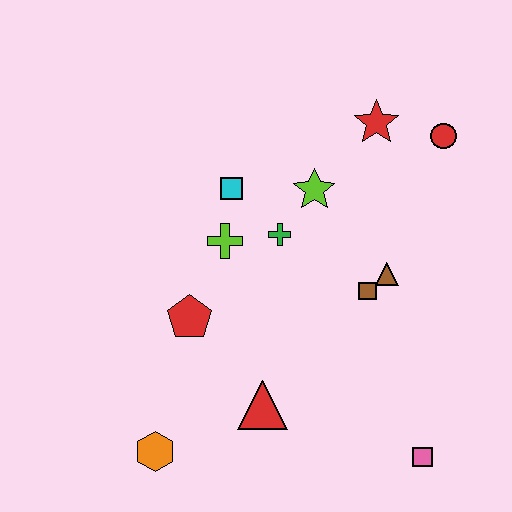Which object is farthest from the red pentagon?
The red circle is farthest from the red pentagon.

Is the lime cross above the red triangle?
Yes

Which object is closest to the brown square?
The brown triangle is closest to the brown square.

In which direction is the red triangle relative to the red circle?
The red triangle is below the red circle.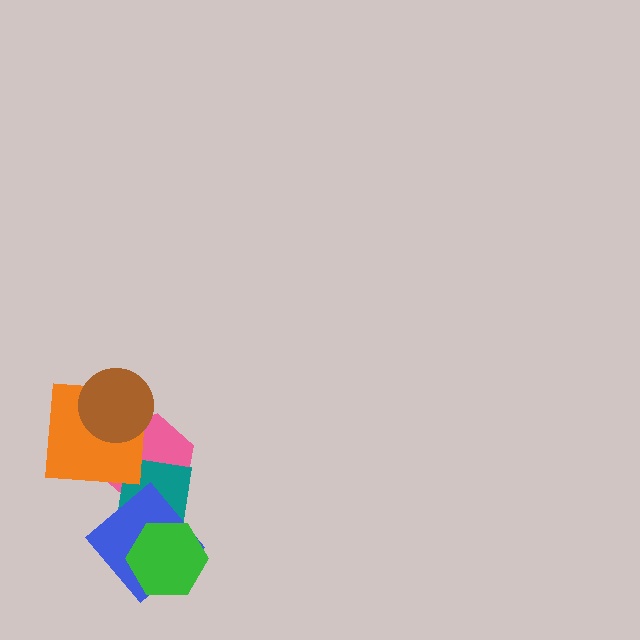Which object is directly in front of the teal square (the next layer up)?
The blue diamond is directly in front of the teal square.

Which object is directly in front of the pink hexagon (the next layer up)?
The teal square is directly in front of the pink hexagon.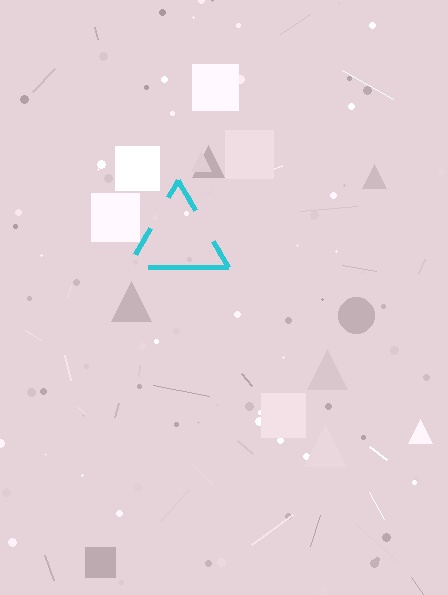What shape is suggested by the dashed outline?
The dashed outline suggests a triangle.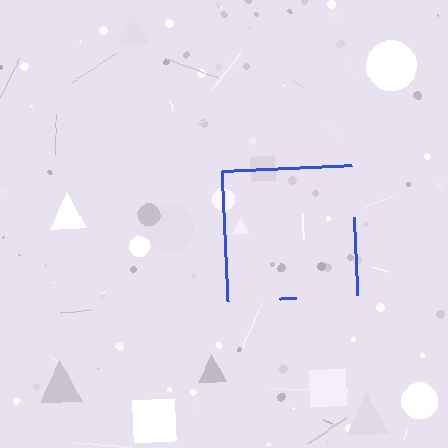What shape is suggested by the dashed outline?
The dashed outline suggests a square.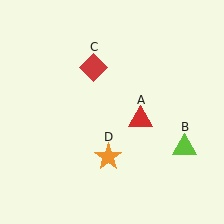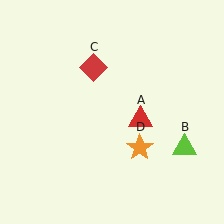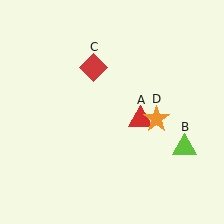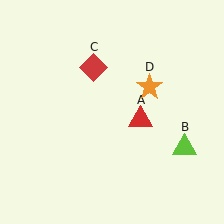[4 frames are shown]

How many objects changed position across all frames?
1 object changed position: orange star (object D).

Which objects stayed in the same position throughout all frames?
Red triangle (object A) and lime triangle (object B) and red diamond (object C) remained stationary.